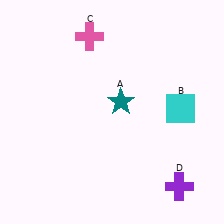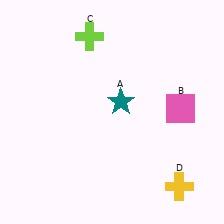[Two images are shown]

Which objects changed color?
B changed from cyan to pink. C changed from pink to lime. D changed from purple to yellow.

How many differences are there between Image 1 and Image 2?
There are 3 differences between the two images.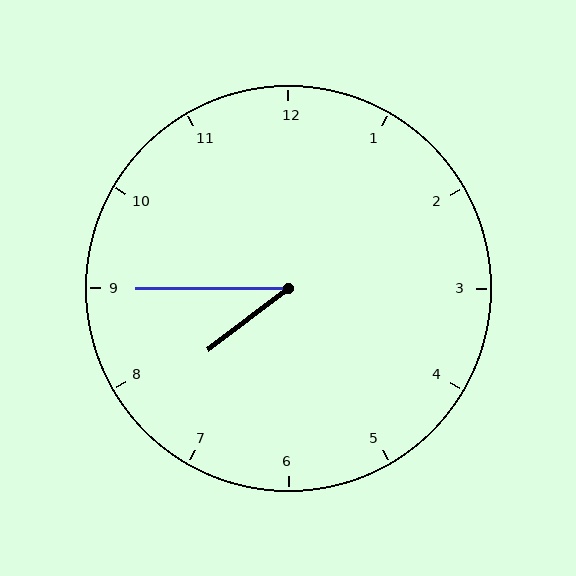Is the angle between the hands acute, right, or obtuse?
It is acute.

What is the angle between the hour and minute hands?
Approximately 38 degrees.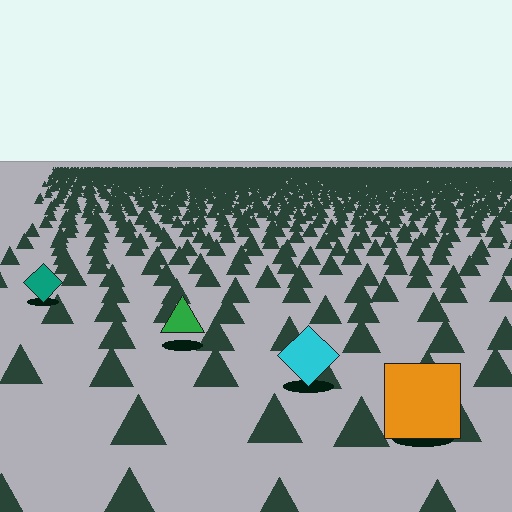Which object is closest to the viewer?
The orange square is closest. The texture marks near it are larger and more spread out.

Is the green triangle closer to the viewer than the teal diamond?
Yes. The green triangle is closer — you can tell from the texture gradient: the ground texture is coarser near it.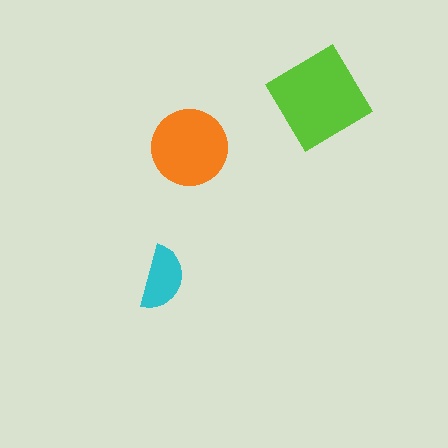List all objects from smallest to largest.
The cyan semicircle, the orange circle, the lime diamond.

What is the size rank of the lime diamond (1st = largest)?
1st.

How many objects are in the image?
There are 3 objects in the image.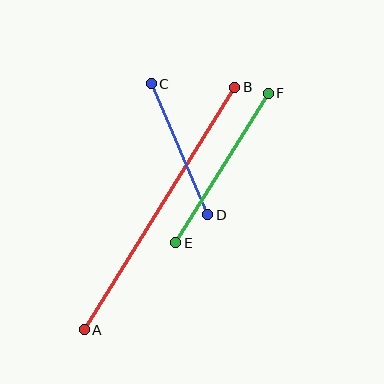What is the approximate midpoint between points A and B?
The midpoint is at approximately (160, 208) pixels.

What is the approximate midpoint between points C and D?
The midpoint is at approximately (180, 149) pixels.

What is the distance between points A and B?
The distance is approximately 285 pixels.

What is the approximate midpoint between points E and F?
The midpoint is at approximately (222, 168) pixels.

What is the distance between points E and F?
The distance is approximately 176 pixels.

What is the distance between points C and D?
The distance is approximately 143 pixels.